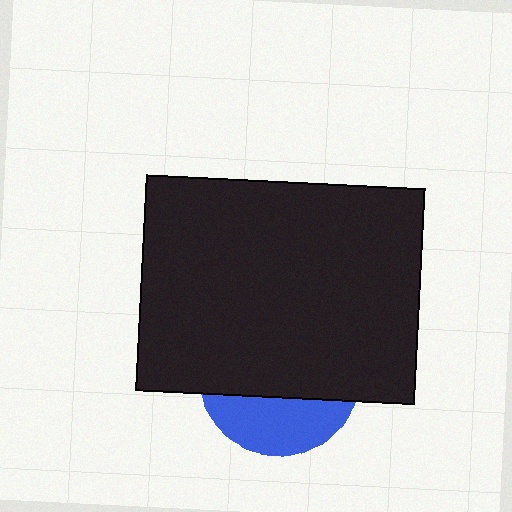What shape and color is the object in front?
The object in front is a black rectangle.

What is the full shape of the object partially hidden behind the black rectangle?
The partially hidden object is a blue circle.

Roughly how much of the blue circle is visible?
A small part of it is visible (roughly 32%).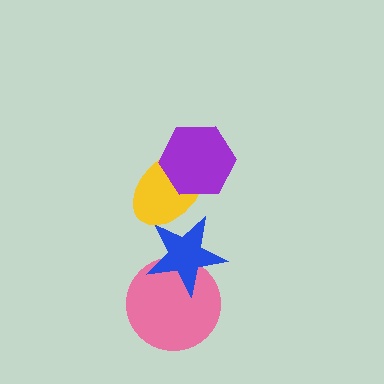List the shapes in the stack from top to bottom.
From top to bottom: the purple hexagon, the yellow ellipse, the blue star, the pink circle.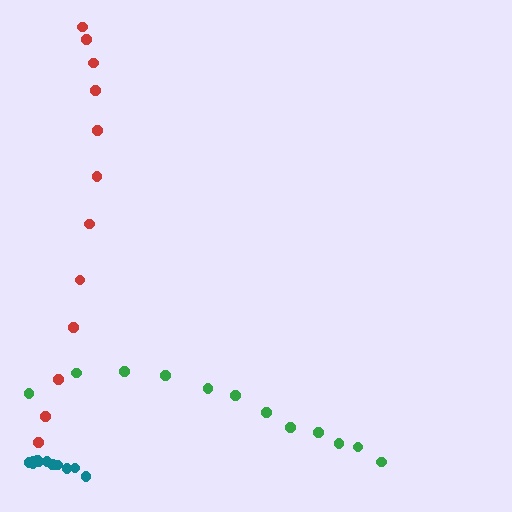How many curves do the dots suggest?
There are 3 distinct paths.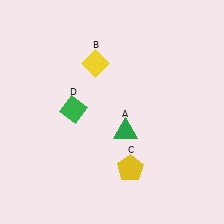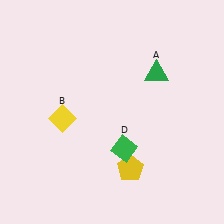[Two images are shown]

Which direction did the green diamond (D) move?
The green diamond (D) moved right.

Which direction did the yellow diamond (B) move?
The yellow diamond (B) moved down.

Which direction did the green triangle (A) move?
The green triangle (A) moved up.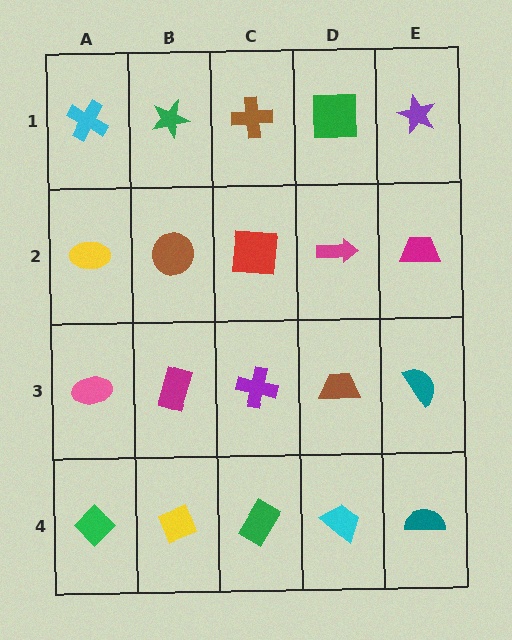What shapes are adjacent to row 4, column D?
A brown trapezoid (row 3, column D), a green rectangle (row 4, column C), a teal semicircle (row 4, column E).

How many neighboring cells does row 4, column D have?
3.